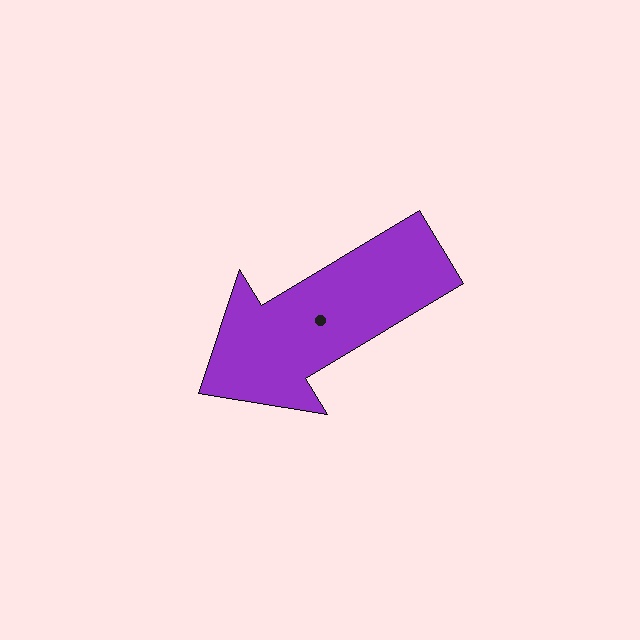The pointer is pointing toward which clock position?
Roughly 8 o'clock.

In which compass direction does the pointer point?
Southwest.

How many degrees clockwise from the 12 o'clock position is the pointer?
Approximately 239 degrees.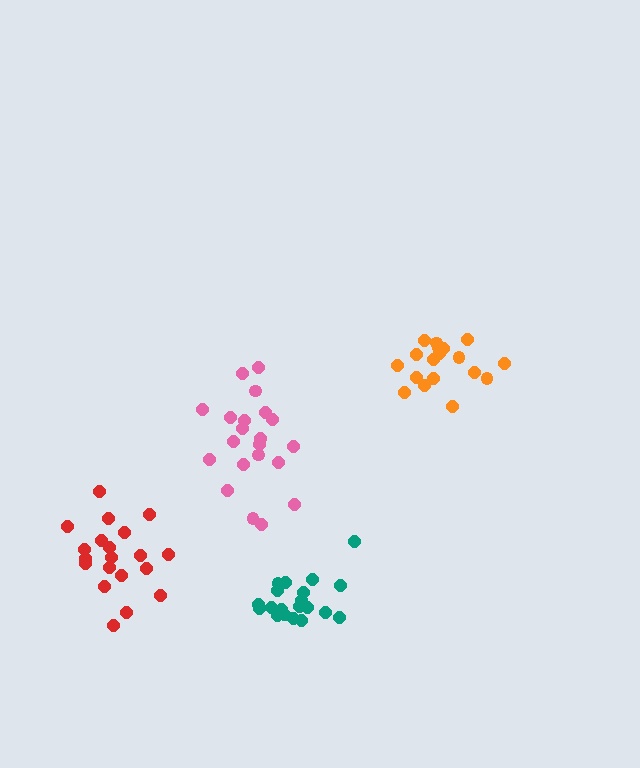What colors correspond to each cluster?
The clusters are colored: pink, teal, orange, red.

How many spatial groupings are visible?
There are 4 spatial groupings.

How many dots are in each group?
Group 1: 21 dots, Group 2: 20 dots, Group 3: 18 dots, Group 4: 20 dots (79 total).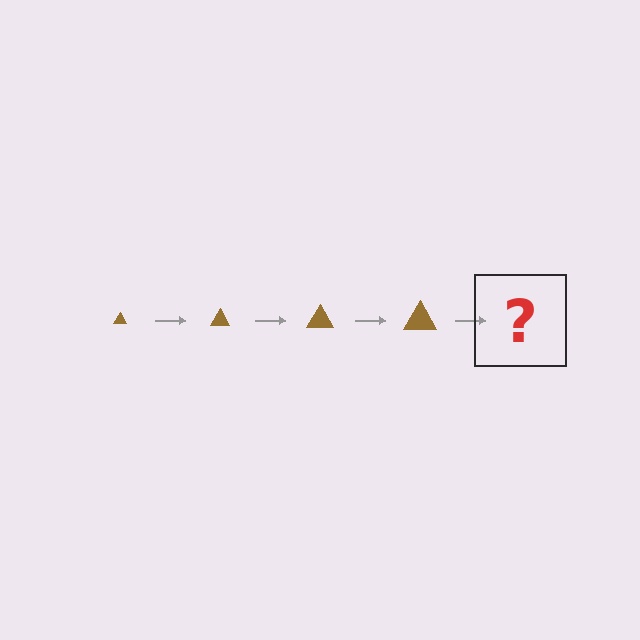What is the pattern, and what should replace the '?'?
The pattern is that the triangle gets progressively larger each step. The '?' should be a brown triangle, larger than the previous one.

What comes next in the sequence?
The next element should be a brown triangle, larger than the previous one.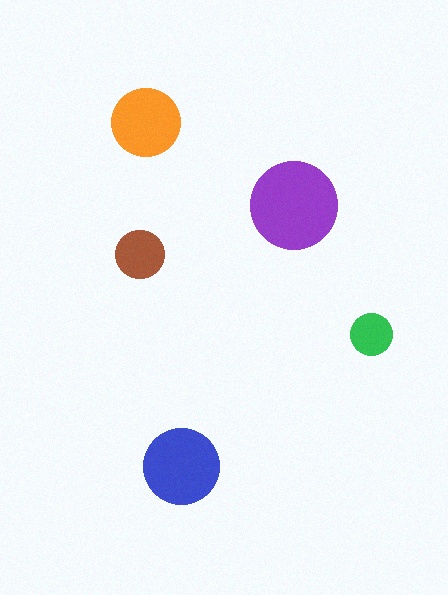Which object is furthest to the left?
The brown circle is leftmost.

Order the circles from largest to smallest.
the purple one, the blue one, the orange one, the brown one, the green one.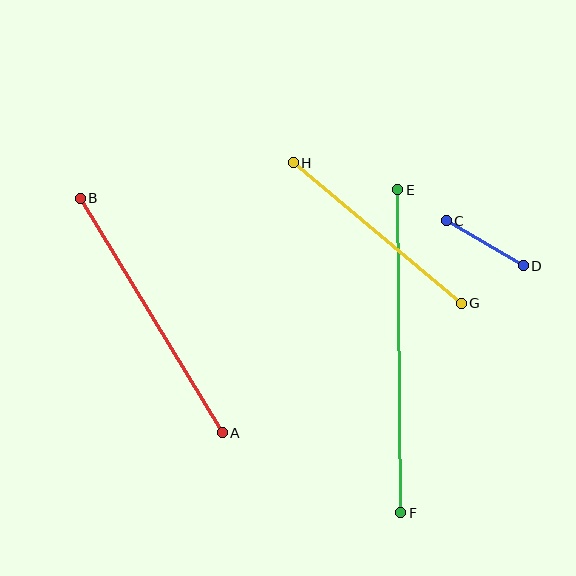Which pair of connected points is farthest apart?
Points E and F are farthest apart.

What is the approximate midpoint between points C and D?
The midpoint is at approximately (485, 243) pixels.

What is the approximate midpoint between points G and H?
The midpoint is at approximately (377, 233) pixels.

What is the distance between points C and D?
The distance is approximately 89 pixels.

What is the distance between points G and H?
The distance is approximately 219 pixels.